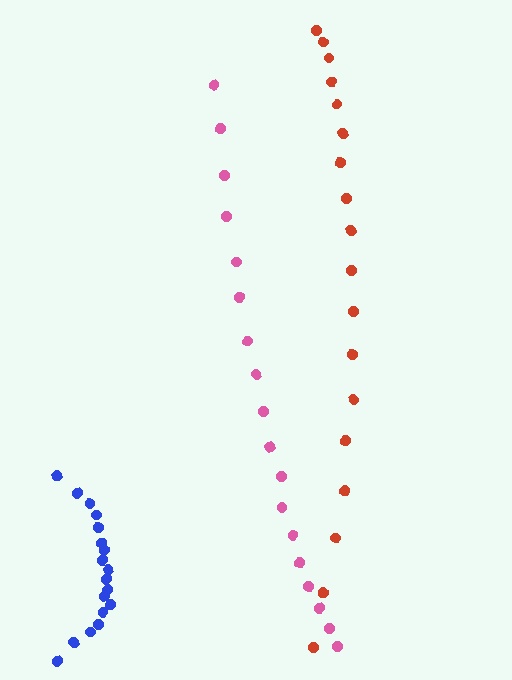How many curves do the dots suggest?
There are 3 distinct paths.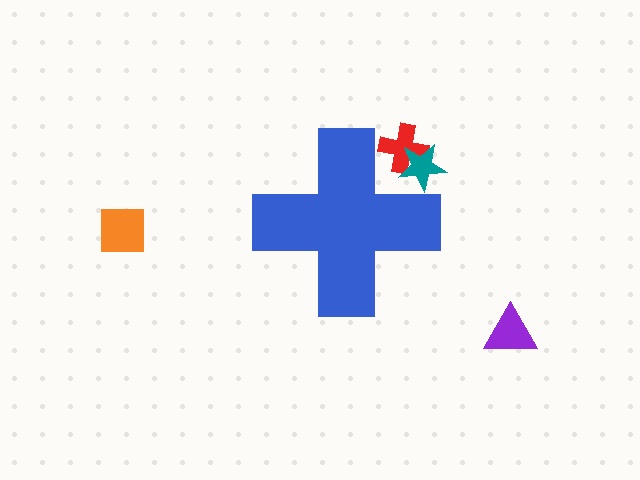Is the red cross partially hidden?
Yes, the red cross is partially hidden behind the blue cross.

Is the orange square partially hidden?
No, the orange square is fully visible.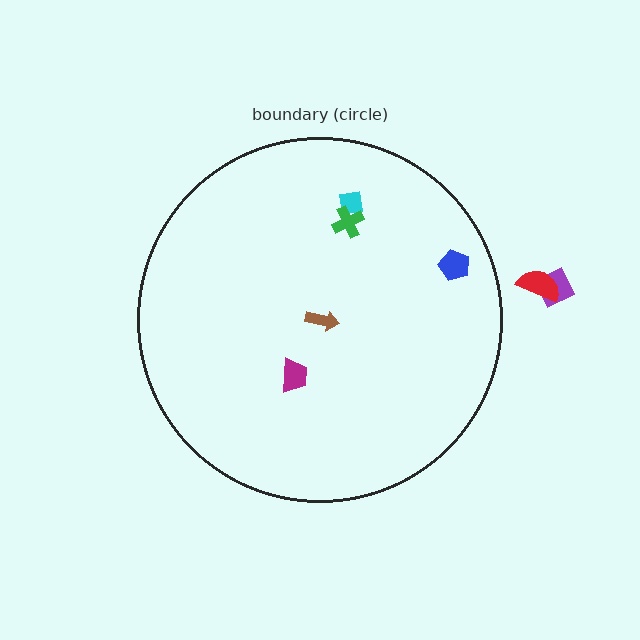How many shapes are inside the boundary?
5 inside, 2 outside.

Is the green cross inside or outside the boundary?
Inside.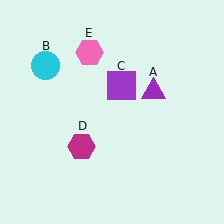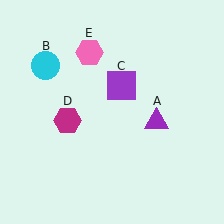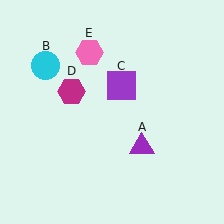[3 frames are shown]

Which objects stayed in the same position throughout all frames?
Cyan circle (object B) and purple square (object C) and pink hexagon (object E) remained stationary.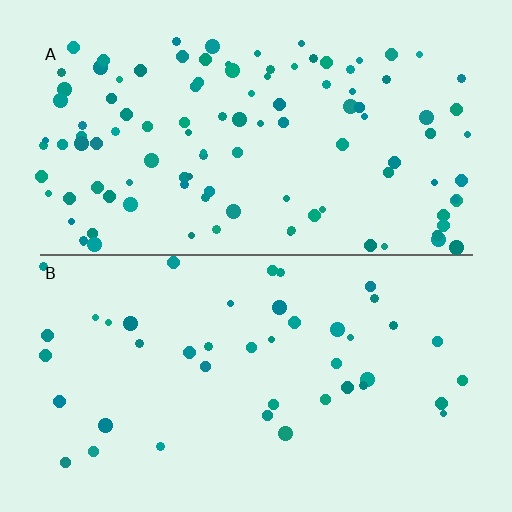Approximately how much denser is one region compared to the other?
Approximately 2.5× — region A over region B.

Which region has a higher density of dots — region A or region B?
A (the top).